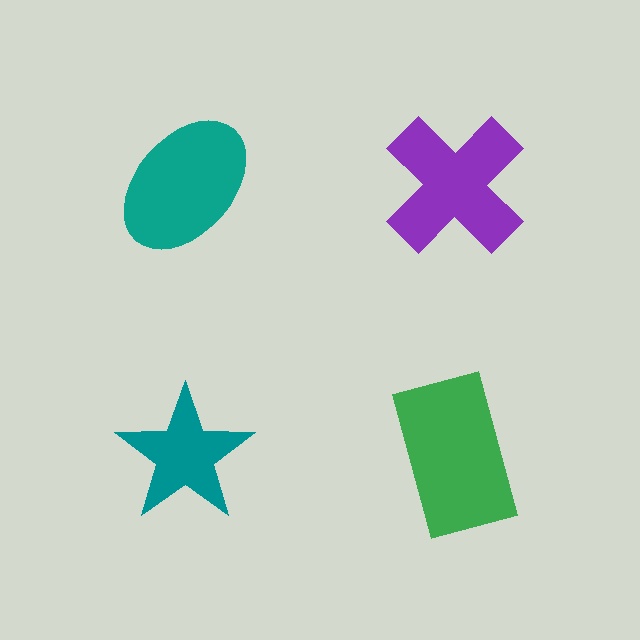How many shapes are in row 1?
2 shapes.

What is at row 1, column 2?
A purple cross.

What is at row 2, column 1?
A teal star.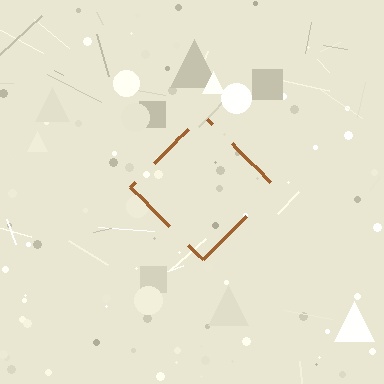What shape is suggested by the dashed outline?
The dashed outline suggests a diamond.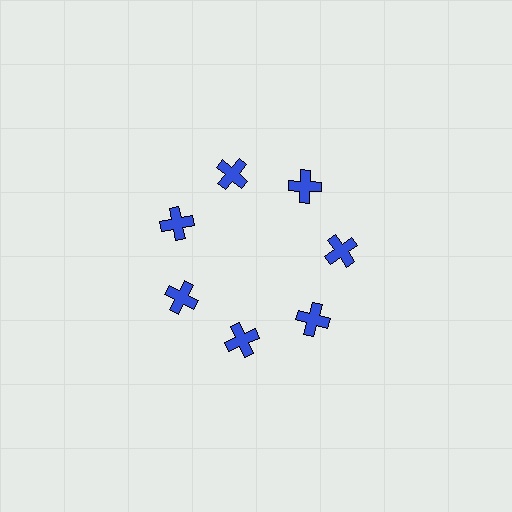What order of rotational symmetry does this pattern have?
This pattern has 7-fold rotational symmetry.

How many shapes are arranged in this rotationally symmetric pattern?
There are 7 shapes, arranged in 7 groups of 1.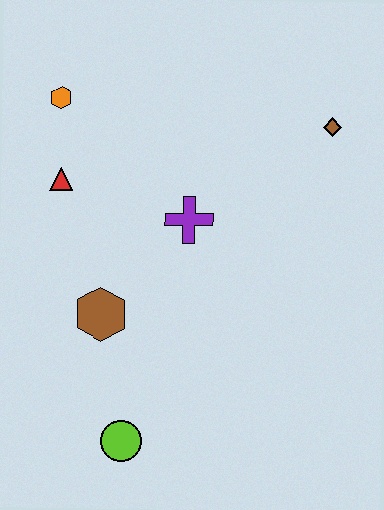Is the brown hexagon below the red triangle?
Yes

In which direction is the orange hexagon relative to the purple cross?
The orange hexagon is to the left of the purple cross.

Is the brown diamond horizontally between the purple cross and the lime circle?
No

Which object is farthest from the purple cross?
The lime circle is farthest from the purple cross.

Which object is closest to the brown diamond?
The purple cross is closest to the brown diamond.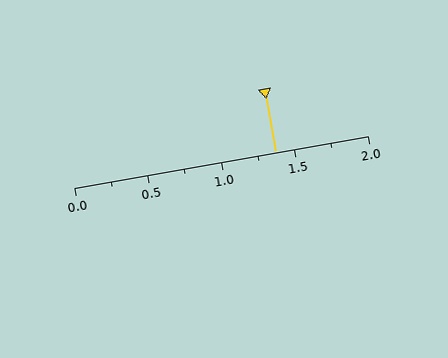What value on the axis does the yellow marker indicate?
The marker indicates approximately 1.38.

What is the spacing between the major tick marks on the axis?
The major ticks are spaced 0.5 apart.